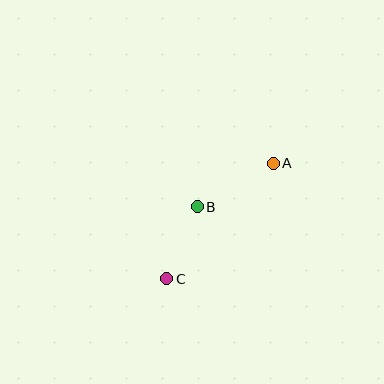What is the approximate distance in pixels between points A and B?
The distance between A and B is approximately 88 pixels.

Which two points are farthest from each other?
Points A and C are farthest from each other.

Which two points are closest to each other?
Points B and C are closest to each other.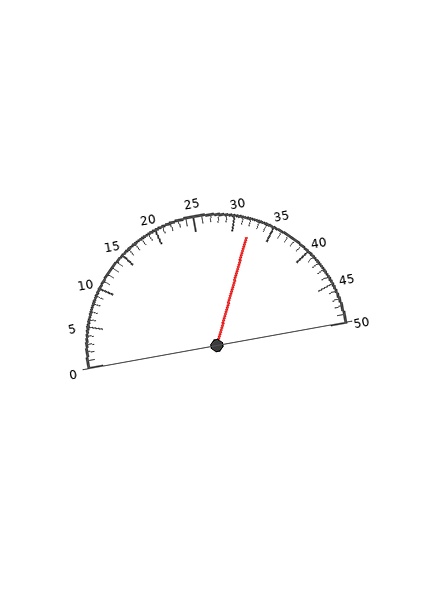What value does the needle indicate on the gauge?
The needle indicates approximately 32.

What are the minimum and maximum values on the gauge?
The gauge ranges from 0 to 50.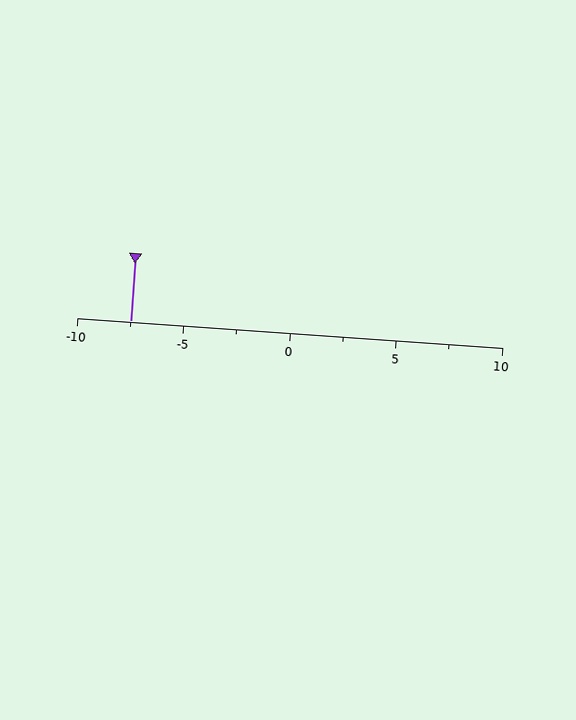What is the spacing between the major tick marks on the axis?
The major ticks are spaced 5 apart.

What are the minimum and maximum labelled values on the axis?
The axis runs from -10 to 10.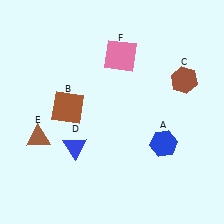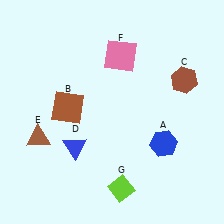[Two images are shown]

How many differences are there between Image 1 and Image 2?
There is 1 difference between the two images.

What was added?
A lime diamond (G) was added in Image 2.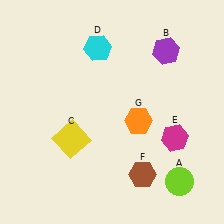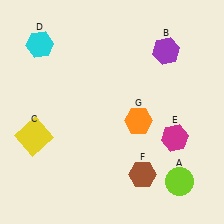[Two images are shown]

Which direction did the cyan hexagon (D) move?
The cyan hexagon (D) moved left.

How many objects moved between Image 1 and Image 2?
2 objects moved between the two images.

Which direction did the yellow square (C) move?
The yellow square (C) moved left.